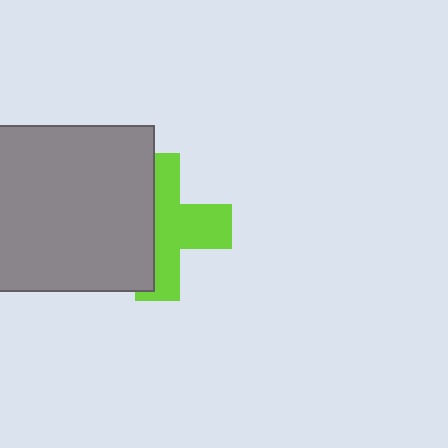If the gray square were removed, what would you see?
You would see the complete lime cross.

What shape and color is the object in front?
The object in front is a gray square.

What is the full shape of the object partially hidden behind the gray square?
The partially hidden object is a lime cross.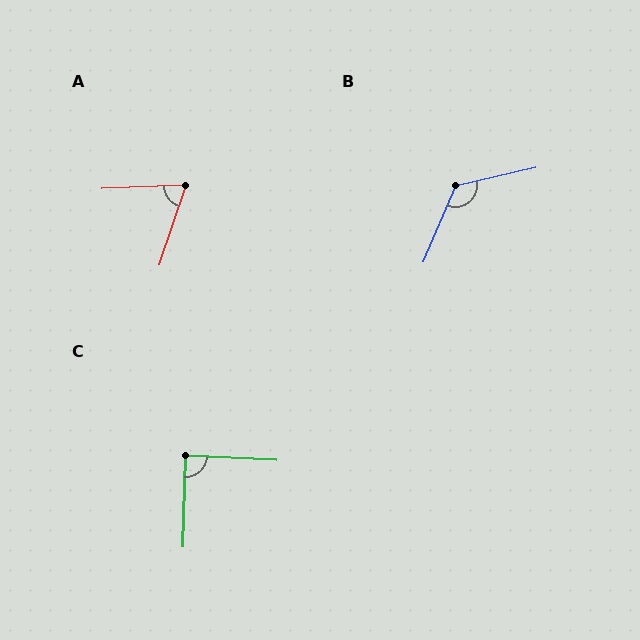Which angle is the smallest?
A, at approximately 70 degrees.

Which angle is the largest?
B, at approximately 126 degrees.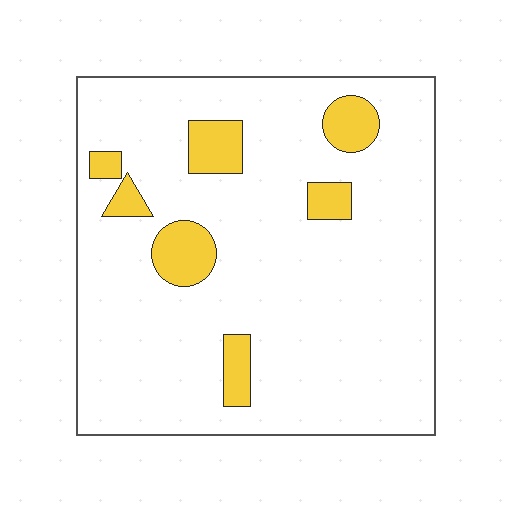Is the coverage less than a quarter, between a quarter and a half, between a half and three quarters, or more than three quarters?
Less than a quarter.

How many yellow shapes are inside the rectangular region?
7.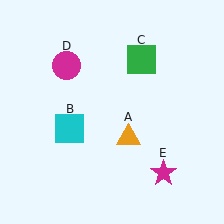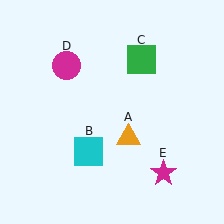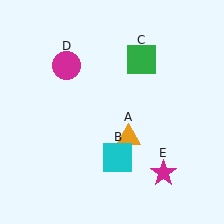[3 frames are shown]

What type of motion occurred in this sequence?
The cyan square (object B) rotated counterclockwise around the center of the scene.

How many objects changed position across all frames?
1 object changed position: cyan square (object B).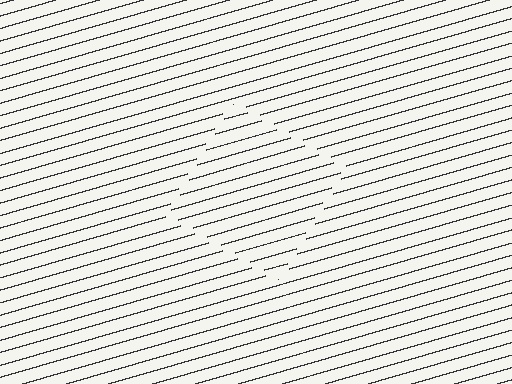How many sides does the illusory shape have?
4 sides — the line-ends trace a square.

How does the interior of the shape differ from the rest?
The interior of the shape contains the same grating, shifted by half a period — the contour is defined by the phase discontinuity where line-ends from the inner and outer gratings abut.